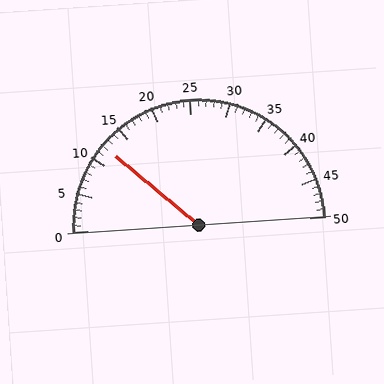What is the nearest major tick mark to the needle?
The nearest major tick mark is 10.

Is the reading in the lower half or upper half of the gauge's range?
The reading is in the lower half of the range (0 to 50).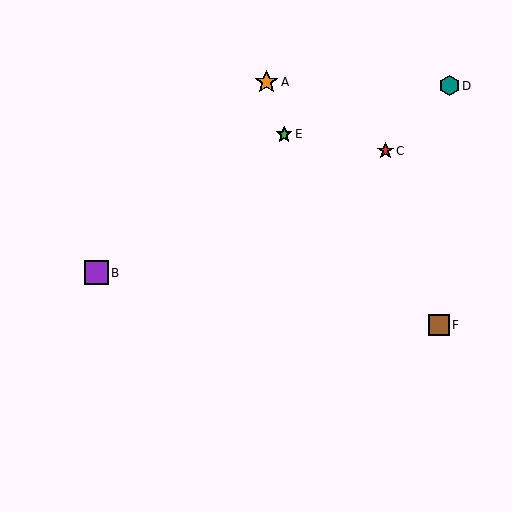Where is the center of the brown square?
The center of the brown square is at (439, 325).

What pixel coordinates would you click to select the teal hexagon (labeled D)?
Click at (449, 86) to select the teal hexagon D.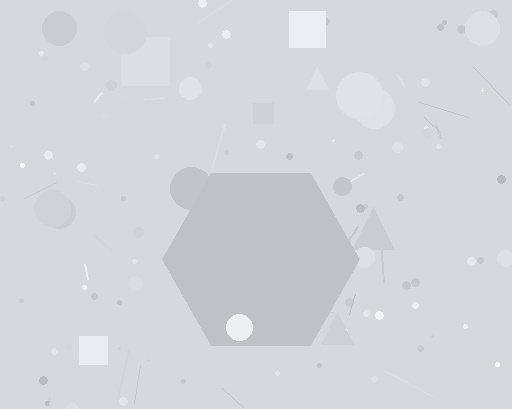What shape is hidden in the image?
A hexagon is hidden in the image.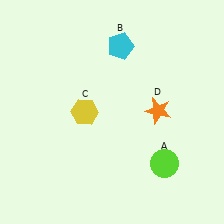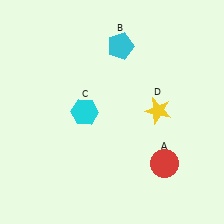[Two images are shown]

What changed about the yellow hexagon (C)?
In Image 1, C is yellow. In Image 2, it changed to cyan.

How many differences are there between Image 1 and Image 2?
There are 3 differences between the two images.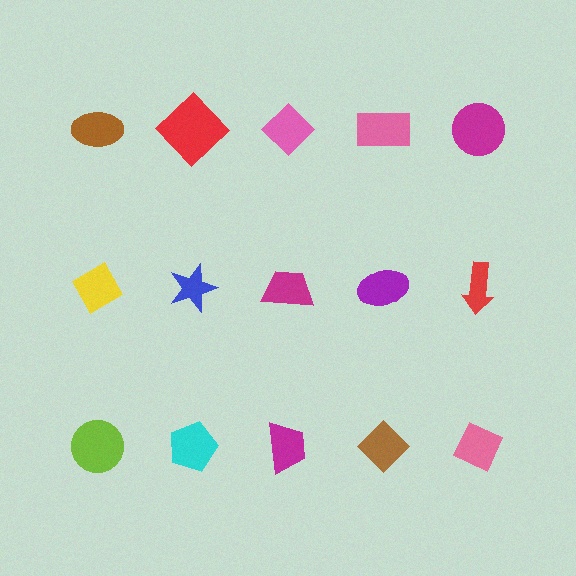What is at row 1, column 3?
A pink diamond.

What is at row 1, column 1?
A brown ellipse.